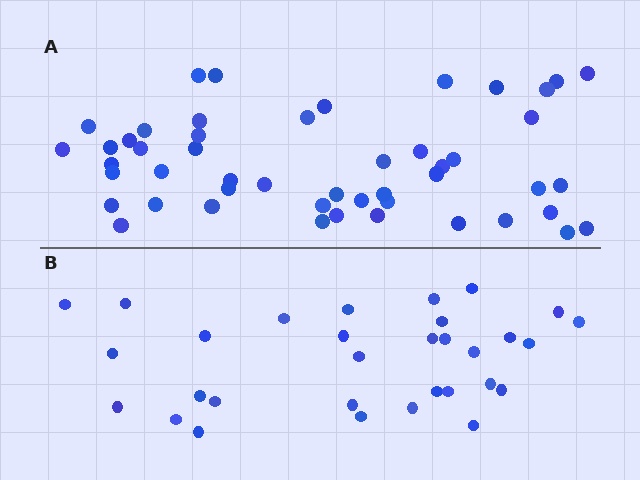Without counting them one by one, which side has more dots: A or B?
Region A (the top region) has more dots.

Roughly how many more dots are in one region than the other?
Region A has approximately 20 more dots than region B.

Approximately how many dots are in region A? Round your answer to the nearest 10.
About 50 dots. (The exact count is 49, which rounds to 50.)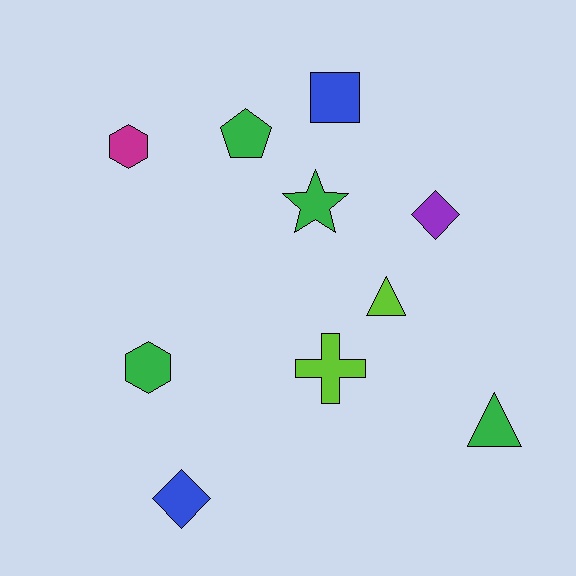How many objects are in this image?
There are 10 objects.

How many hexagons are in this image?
There are 2 hexagons.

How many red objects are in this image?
There are no red objects.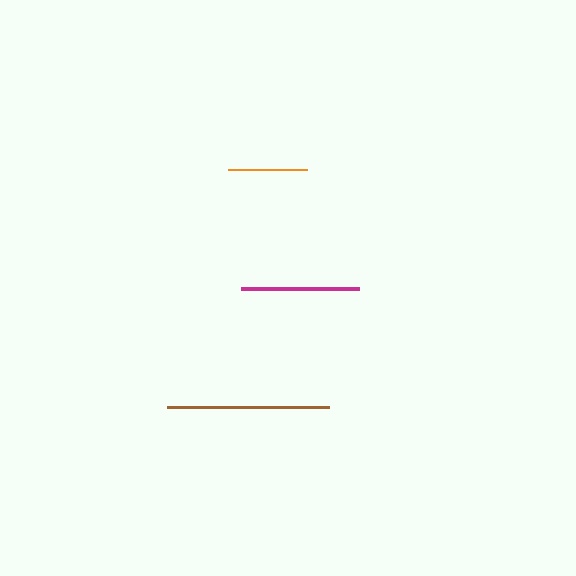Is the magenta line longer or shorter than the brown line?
The brown line is longer than the magenta line.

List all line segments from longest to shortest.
From longest to shortest: brown, magenta, orange.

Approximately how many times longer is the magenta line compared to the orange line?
The magenta line is approximately 1.5 times the length of the orange line.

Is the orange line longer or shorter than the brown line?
The brown line is longer than the orange line.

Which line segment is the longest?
The brown line is the longest at approximately 162 pixels.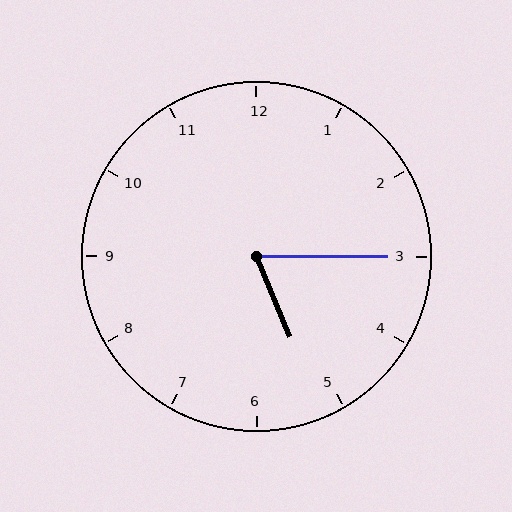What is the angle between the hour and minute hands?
Approximately 68 degrees.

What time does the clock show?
5:15.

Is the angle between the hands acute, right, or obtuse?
It is acute.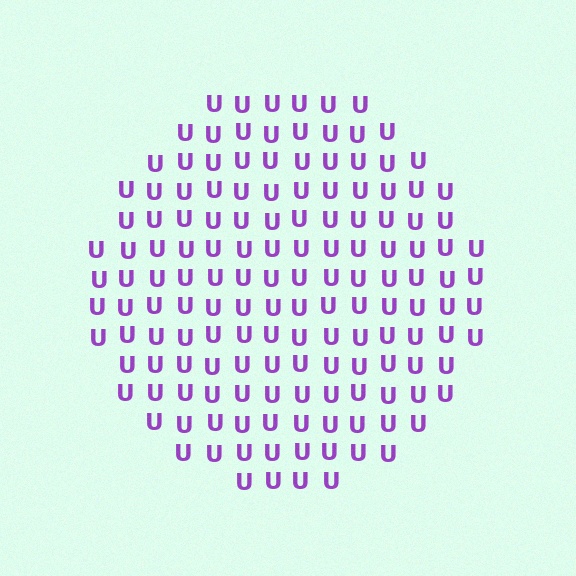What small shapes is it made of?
It is made of small letter U's.